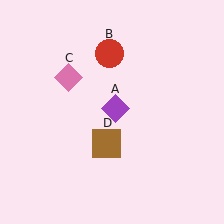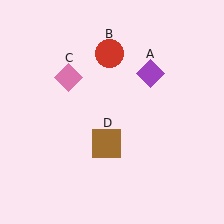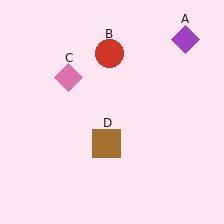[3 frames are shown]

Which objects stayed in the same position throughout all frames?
Red circle (object B) and pink diamond (object C) and brown square (object D) remained stationary.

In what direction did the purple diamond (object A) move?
The purple diamond (object A) moved up and to the right.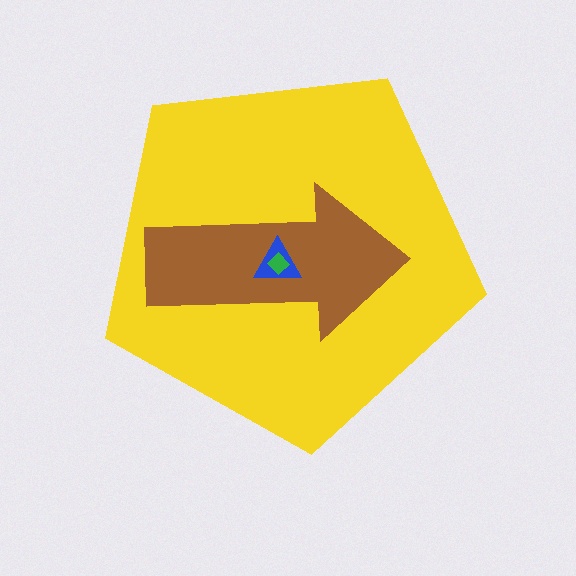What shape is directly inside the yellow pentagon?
The brown arrow.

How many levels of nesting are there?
4.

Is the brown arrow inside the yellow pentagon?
Yes.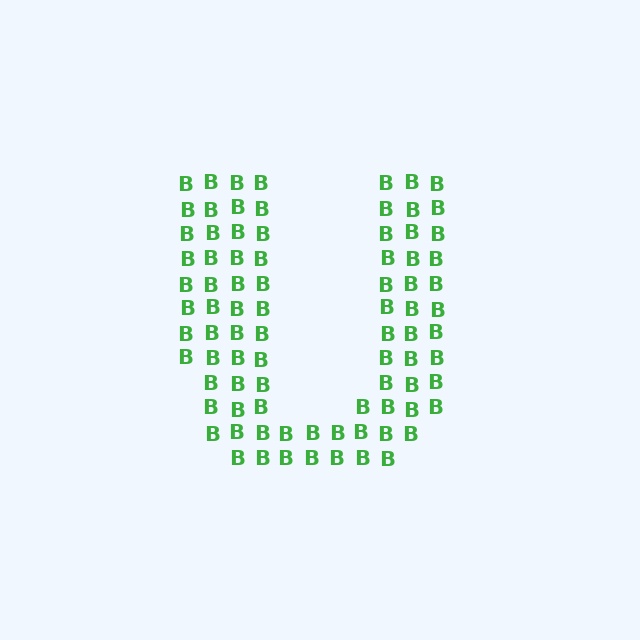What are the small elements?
The small elements are letter B's.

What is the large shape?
The large shape is the letter U.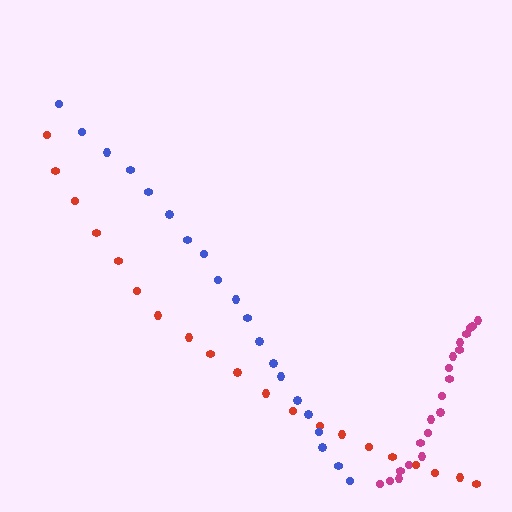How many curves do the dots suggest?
There are 3 distinct paths.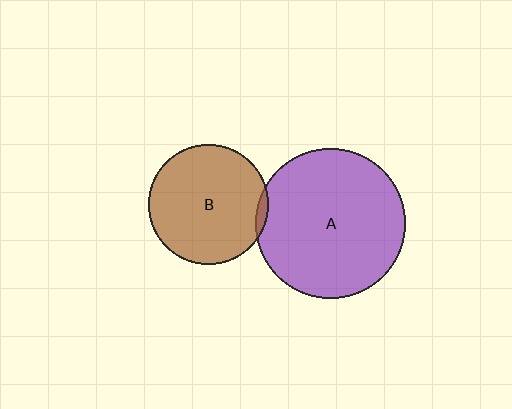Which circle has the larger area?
Circle A (purple).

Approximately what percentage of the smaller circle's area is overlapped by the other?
Approximately 5%.